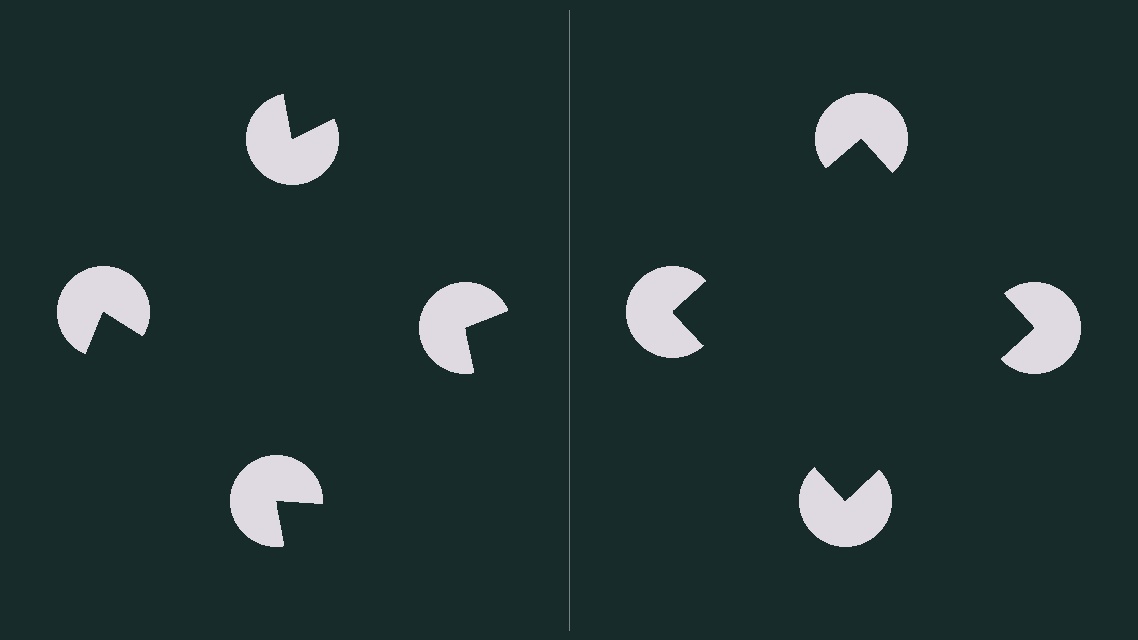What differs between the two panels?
The pac-man discs are positioned identically on both sides; only the wedge orientations differ. On the right they align to a square; on the left they are misaligned.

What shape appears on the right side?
An illusory square.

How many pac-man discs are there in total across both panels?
8 — 4 on each side.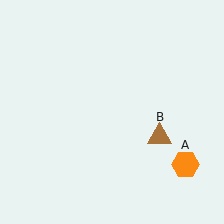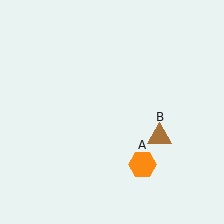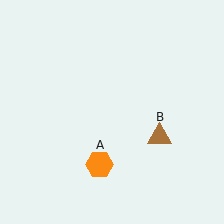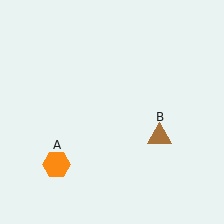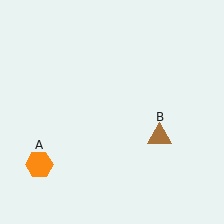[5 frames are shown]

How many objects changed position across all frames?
1 object changed position: orange hexagon (object A).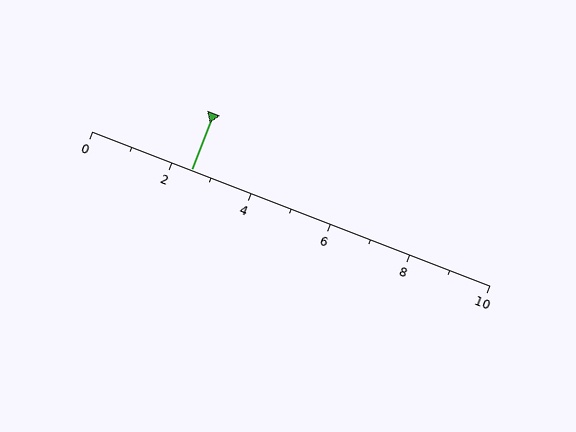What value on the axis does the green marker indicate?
The marker indicates approximately 2.5.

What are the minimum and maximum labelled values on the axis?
The axis runs from 0 to 10.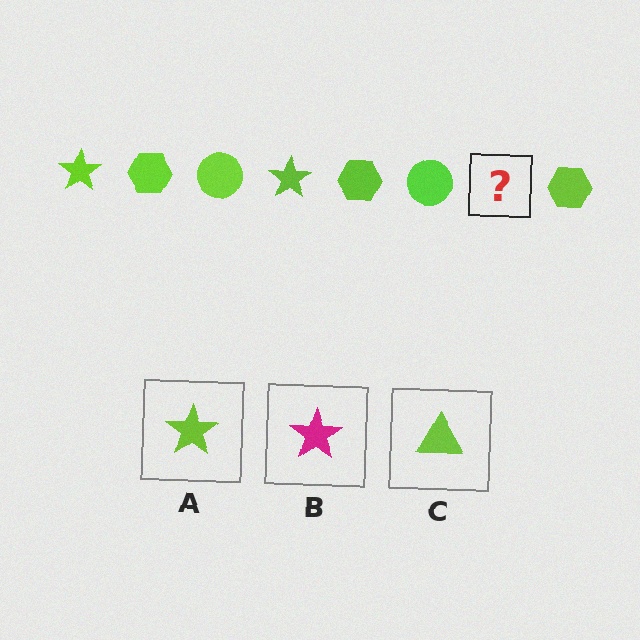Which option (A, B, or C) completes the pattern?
A.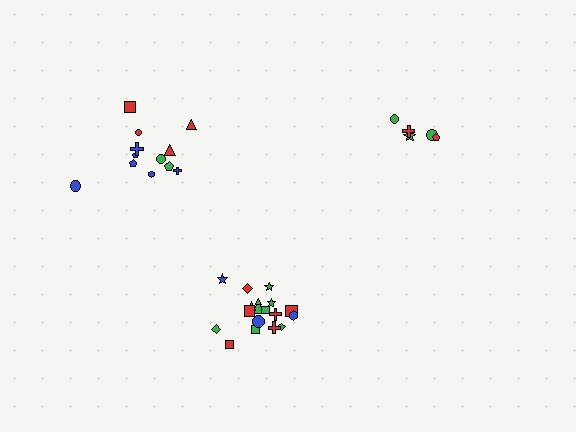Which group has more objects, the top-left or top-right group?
The top-left group.